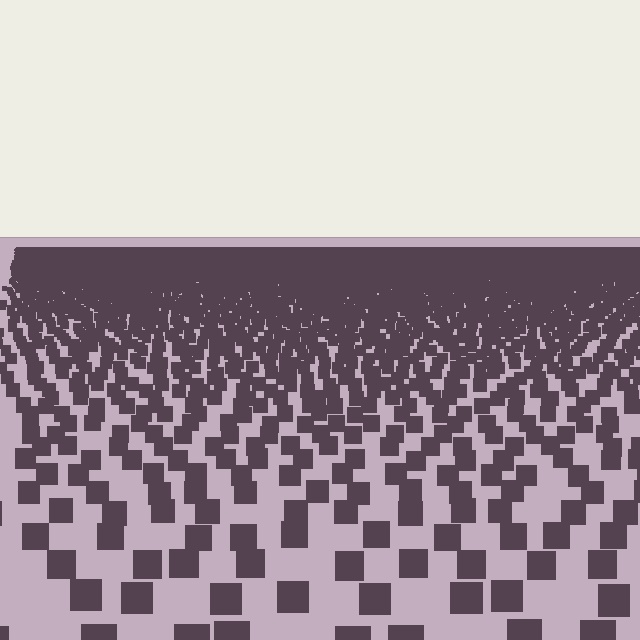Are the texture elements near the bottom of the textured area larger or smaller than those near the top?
Larger. Near the bottom, elements are closer to the viewer and appear at a bigger on-screen size.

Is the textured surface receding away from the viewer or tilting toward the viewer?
The surface is receding away from the viewer. Texture elements get smaller and denser toward the top.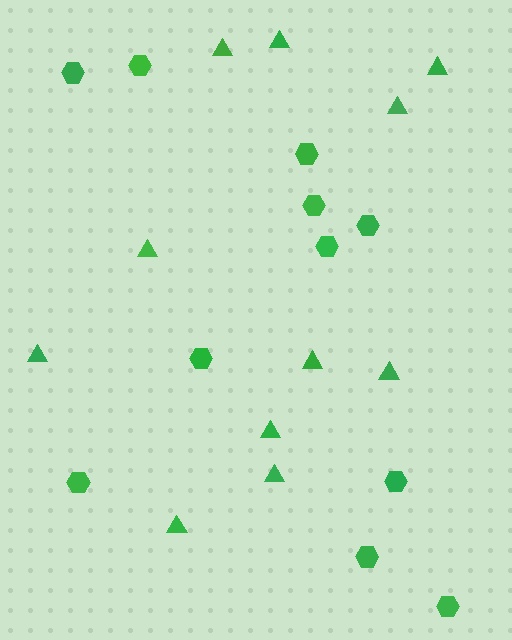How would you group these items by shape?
There are 2 groups: one group of hexagons (11) and one group of triangles (11).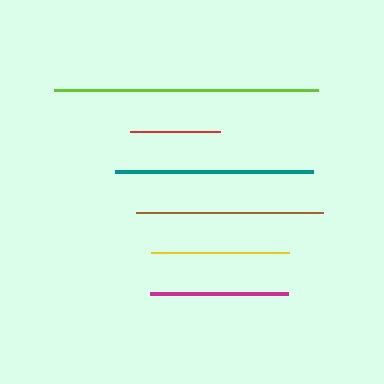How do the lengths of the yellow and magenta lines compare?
The yellow and magenta lines are approximately the same length.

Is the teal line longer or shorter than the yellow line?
The teal line is longer than the yellow line.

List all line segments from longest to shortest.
From longest to shortest: lime, teal, brown, yellow, magenta, red.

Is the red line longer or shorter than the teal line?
The teal line is longer than the red line.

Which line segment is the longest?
The lime line is the longest at approximately 264 pixels.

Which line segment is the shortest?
The red line is the shortest at approximately 90 pixels.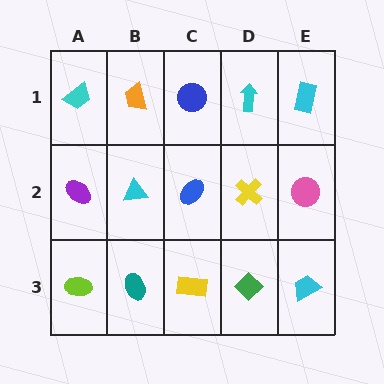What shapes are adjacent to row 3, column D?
A yellow cross (row 2, column D), a yellow rectangle (row 3, column C), a cyan trapezoid (row 3, column E).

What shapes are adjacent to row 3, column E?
A pink circle (row 2, column E), a green diamond (row 3, column D).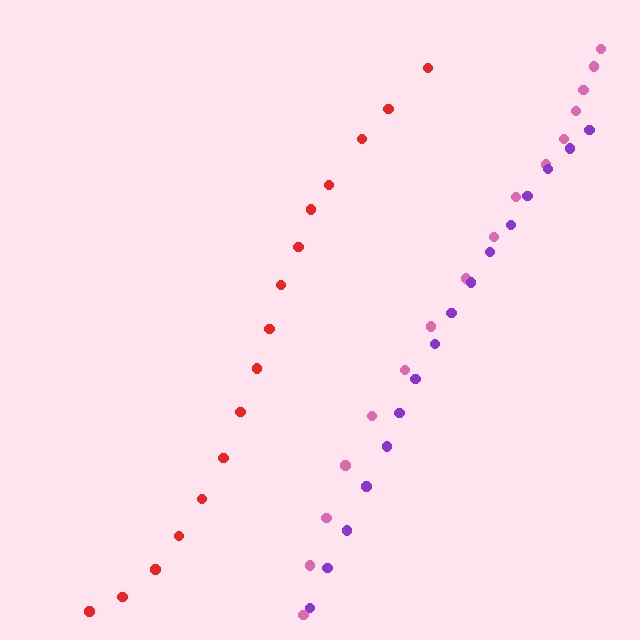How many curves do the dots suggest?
There are 3 distinct paths.